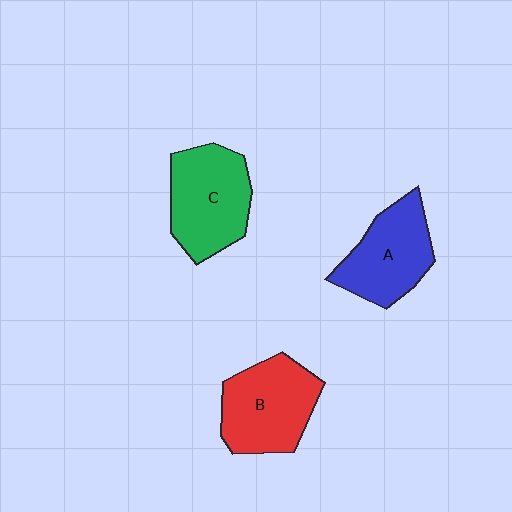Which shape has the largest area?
Shape C (green).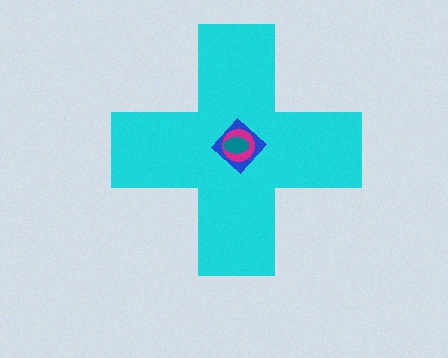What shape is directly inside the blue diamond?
The magenta circle.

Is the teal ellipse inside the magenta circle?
Yes.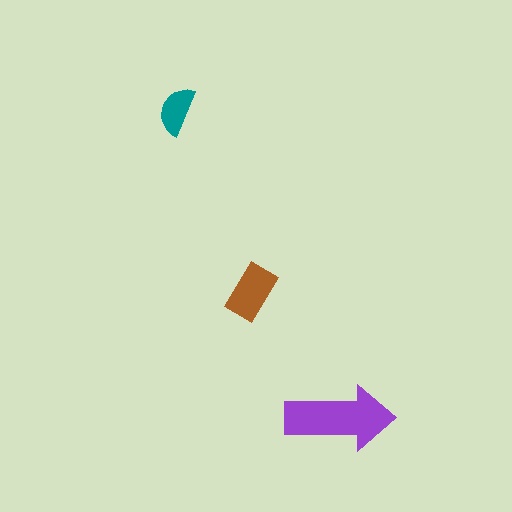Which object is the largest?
The purple arrow.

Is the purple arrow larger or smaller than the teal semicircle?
Larger.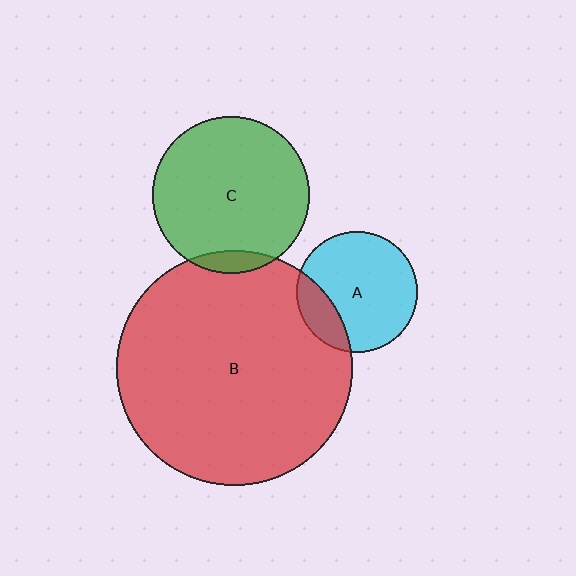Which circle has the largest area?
Circle B (red).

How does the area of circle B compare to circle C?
Approximately 2.3 times.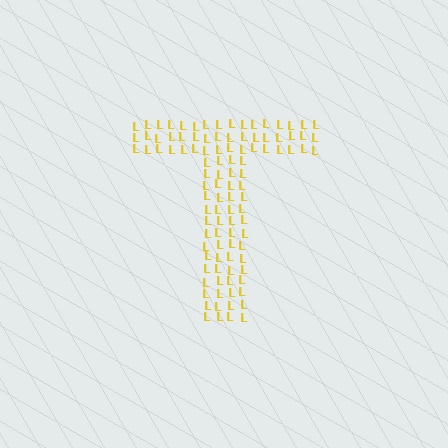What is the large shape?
The large shape is the letter T.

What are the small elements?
The small elements are letter L's.